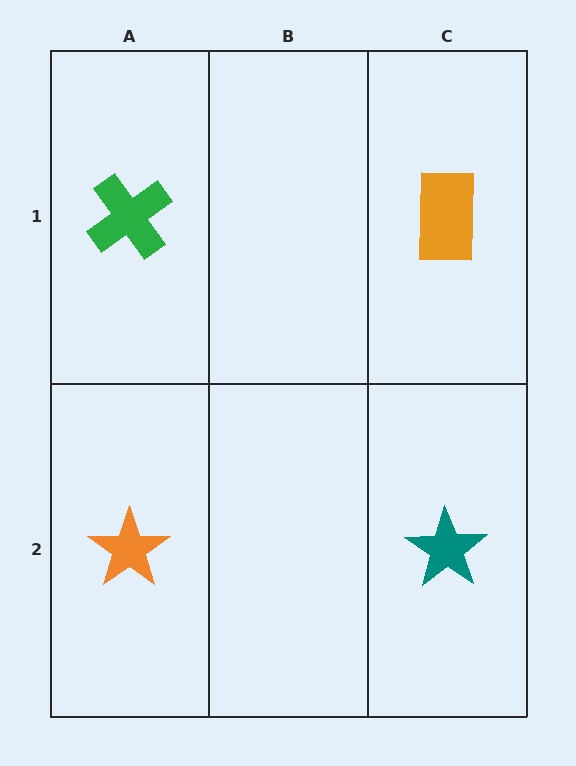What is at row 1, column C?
An orange rectangle.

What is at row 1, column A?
A green cross.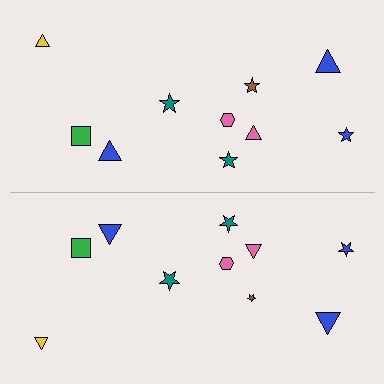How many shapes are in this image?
There are 20 shapes in this image.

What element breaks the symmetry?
The brown star on the bottom side has a different size than its mirror counterpart.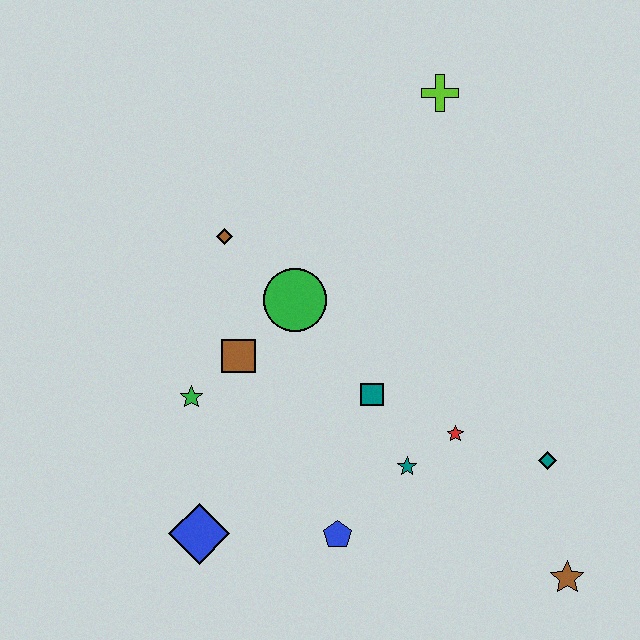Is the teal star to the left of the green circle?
No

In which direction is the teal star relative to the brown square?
The teal star is to the right of the brown square.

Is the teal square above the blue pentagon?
Yes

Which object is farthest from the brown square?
The brown star is farthest from the brown square.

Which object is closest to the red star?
The teal star is closest to the red star.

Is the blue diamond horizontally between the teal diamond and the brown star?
No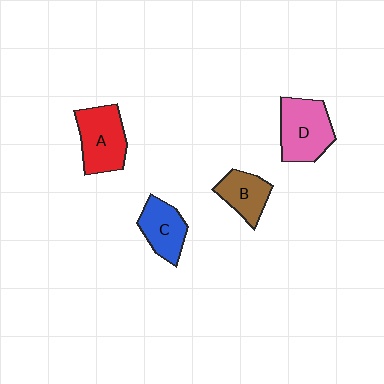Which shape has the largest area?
Shape D (pink).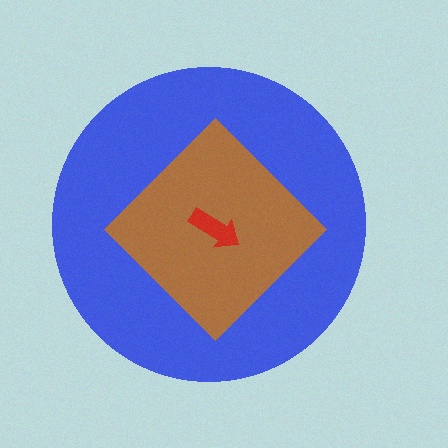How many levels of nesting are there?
3.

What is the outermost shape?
The blue circle.